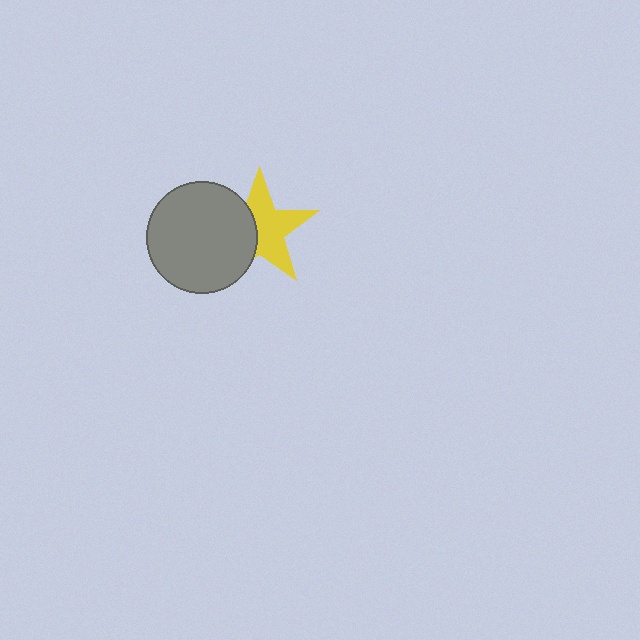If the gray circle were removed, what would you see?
You would see the complete yellow star.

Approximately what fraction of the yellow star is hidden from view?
Roughly 40% of the yellow star is hidden behind the gray circle.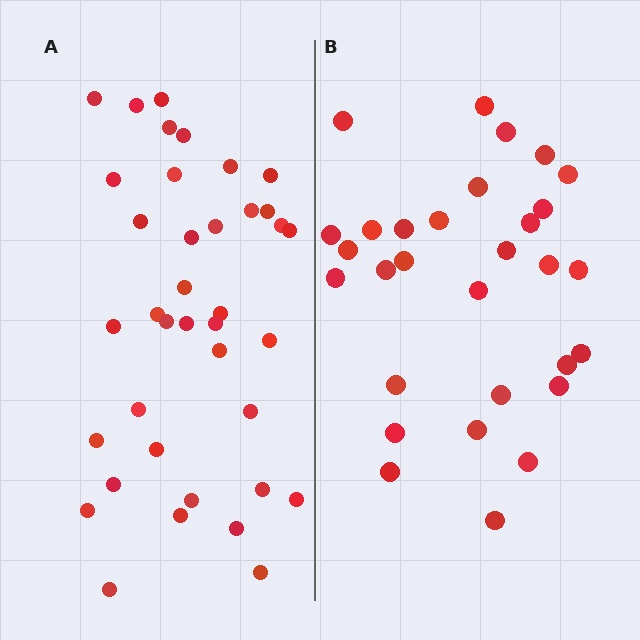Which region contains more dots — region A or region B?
Region A (the left region) has more dots.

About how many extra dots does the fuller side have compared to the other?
Region A has roughly 8 or so more dots than region B.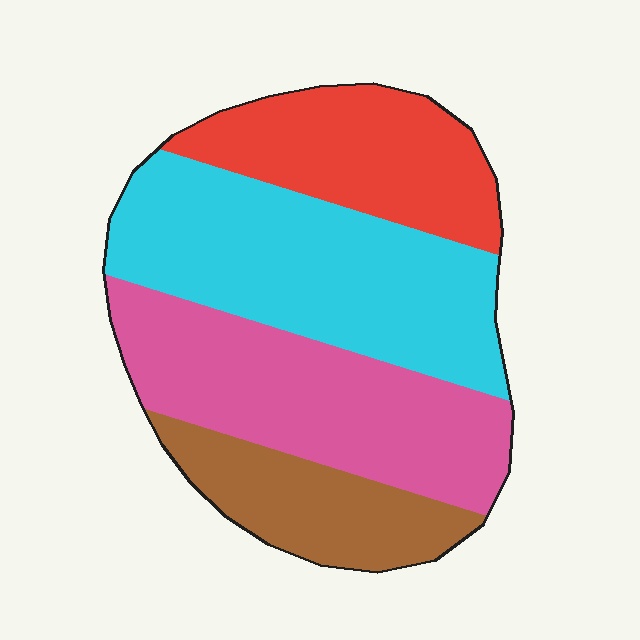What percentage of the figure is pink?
Pink covers around 30% of the figure.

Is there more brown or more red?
Red.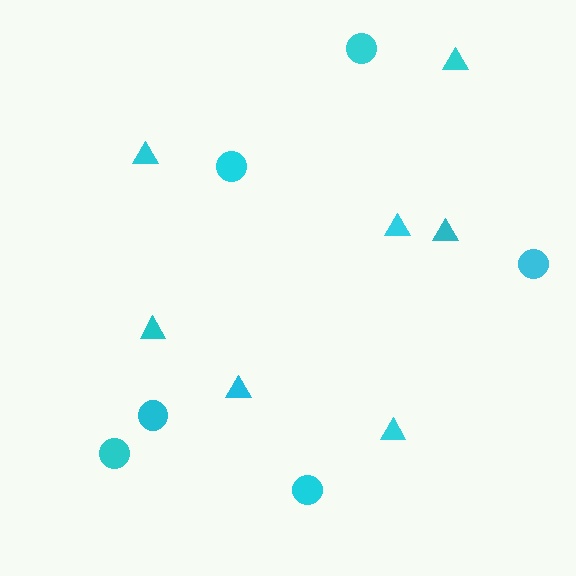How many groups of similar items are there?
There are 2 groups: one group of circles (6) and one group of triangles (7).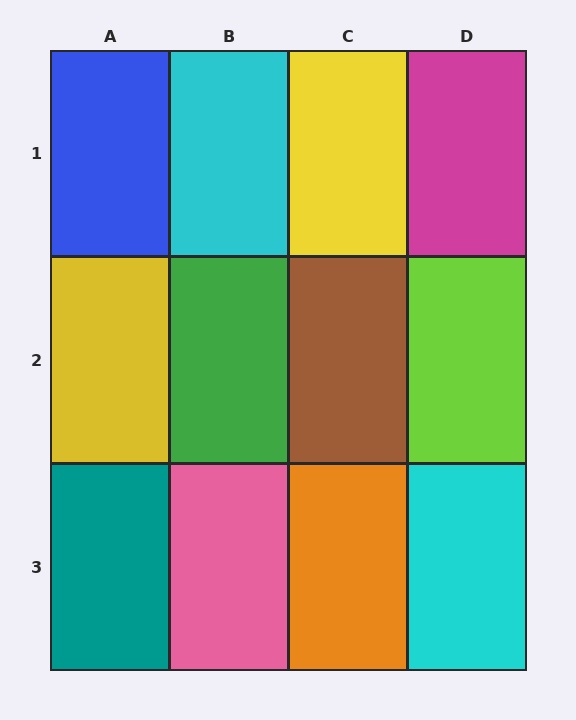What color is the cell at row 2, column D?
Lime.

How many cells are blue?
1 cell is blue.